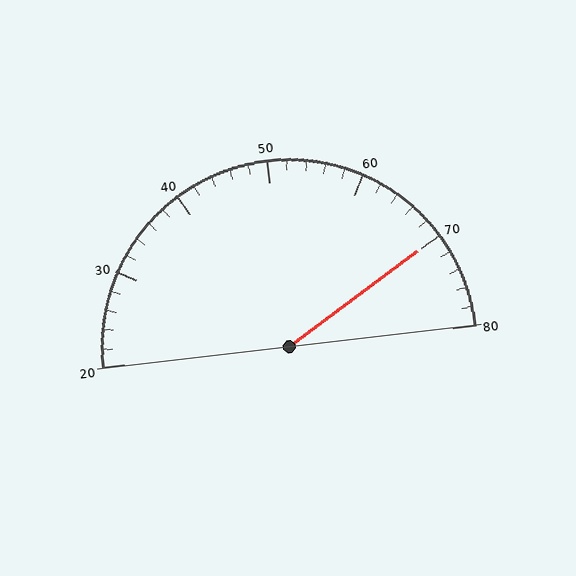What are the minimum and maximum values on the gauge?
The gauge ranges from 20 to 80.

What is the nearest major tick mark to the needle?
The nearest major tick mark is 70.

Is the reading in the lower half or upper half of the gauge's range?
The reading is in the upper half of the range (20 to 80).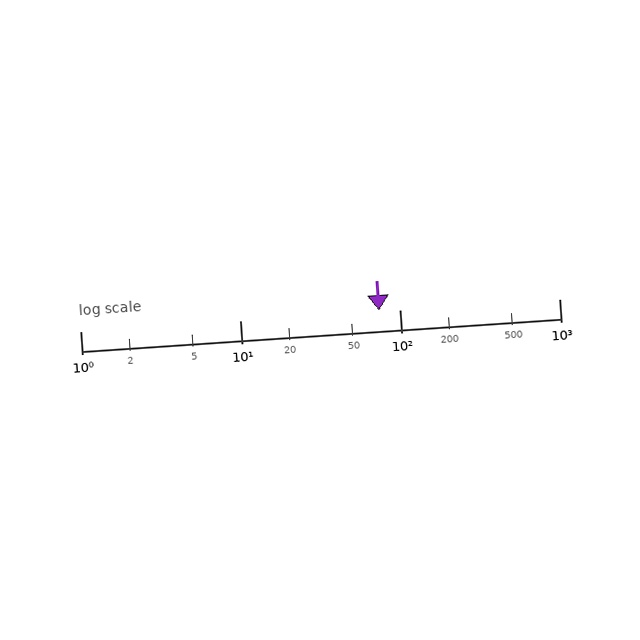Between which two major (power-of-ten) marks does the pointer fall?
The pointer is between 10 and 100.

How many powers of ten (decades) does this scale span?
The scale spans 3 decades, from 1 to 1000.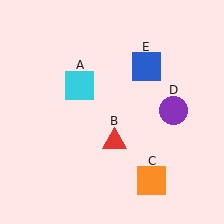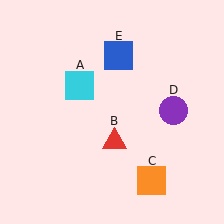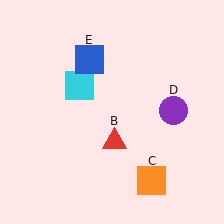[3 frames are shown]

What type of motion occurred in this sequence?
The blue square (object E) rotated counterclockwise around the center of the scene.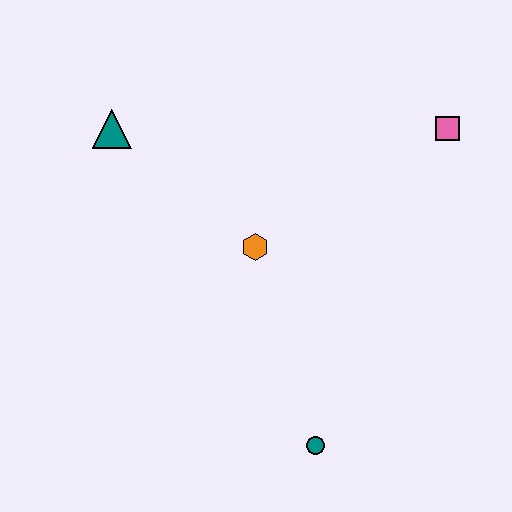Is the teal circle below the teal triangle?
Yes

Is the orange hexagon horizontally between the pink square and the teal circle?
No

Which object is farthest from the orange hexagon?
The pink square is farthest from the orange hexagon.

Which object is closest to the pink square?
The orange hexagon is closest to the pink square.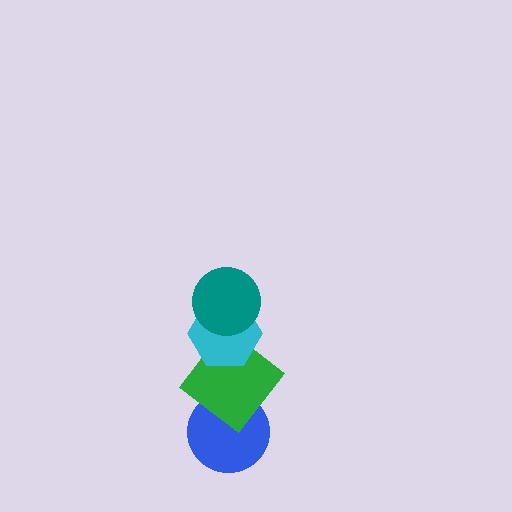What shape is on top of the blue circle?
The green diamond is on top of the blue circle.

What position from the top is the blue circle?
The blue circle is 4th from the top.